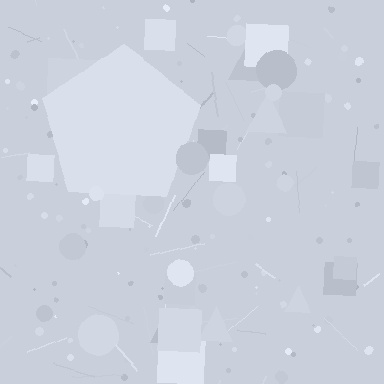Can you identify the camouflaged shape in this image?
The camouflaged shape is a pentagon.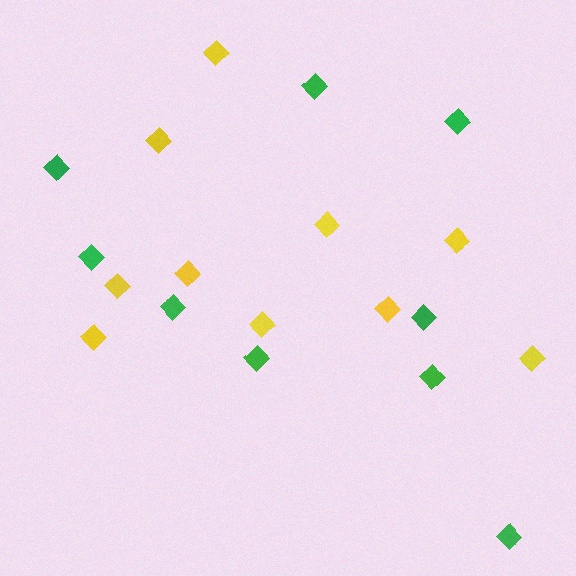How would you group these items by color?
There are 2 groups: one group of yellow diamonds (10) and one group of green diamonds (9).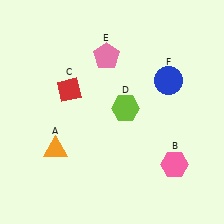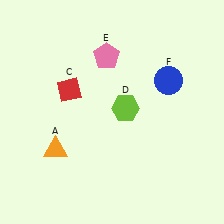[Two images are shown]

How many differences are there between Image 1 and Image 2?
There is 1 difference between the two images.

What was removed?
The pink hexagon (B) was removed in Image 2.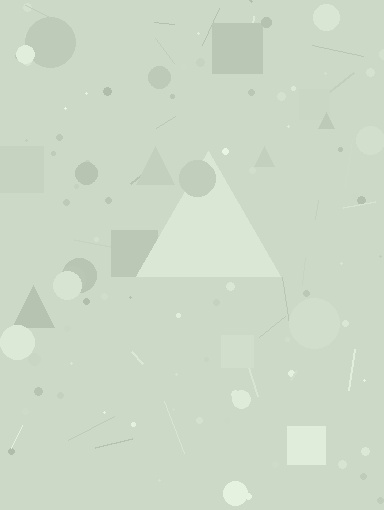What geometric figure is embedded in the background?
A triangle is embedded in the background.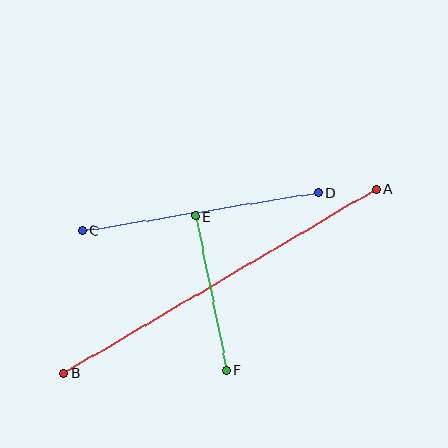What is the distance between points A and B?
The distance is approximately 362 pixels.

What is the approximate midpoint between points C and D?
The midpoint is at approximately (200, 212) pixels.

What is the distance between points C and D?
The distance is approximately 239 pixels.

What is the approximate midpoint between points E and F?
The midpoint is at approximately (211, 293) pixels.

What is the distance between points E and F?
The distance is approximately 158 pixels.